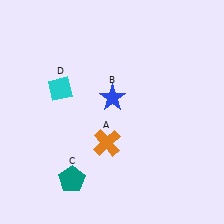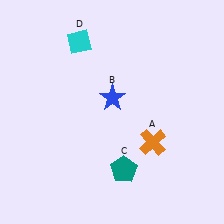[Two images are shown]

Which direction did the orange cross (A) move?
The orange cross (A) moved right.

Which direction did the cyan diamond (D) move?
The cyan diamond (D) moved up.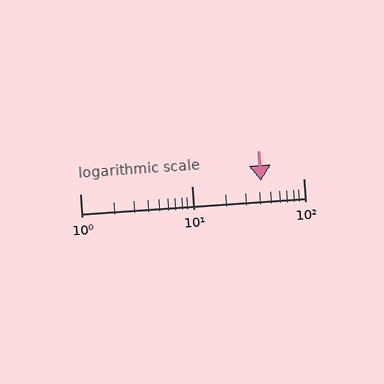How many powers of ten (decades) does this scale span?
The scale spans 2 decades, from 1 to 100.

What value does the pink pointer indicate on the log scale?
The pointer indicates approximately 42.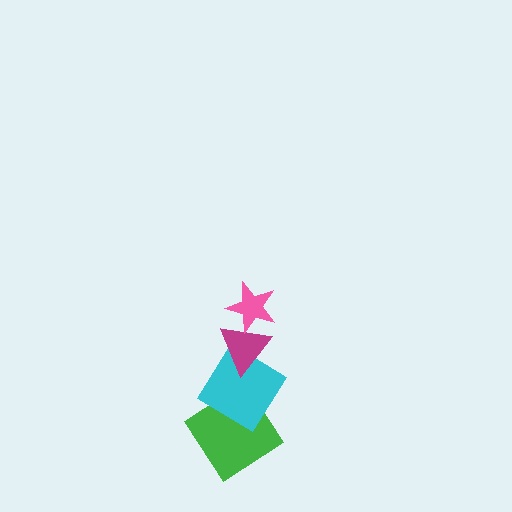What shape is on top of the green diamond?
The cyan diamond is on top of the green diamond.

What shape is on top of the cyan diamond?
The magenta triangle is on top of the cyan diamond.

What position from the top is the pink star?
The pink star is 1st from the top.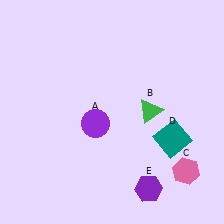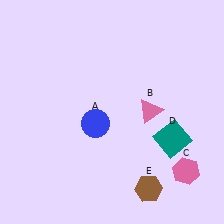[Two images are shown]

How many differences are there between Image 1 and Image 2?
There are 3 differences between the two images.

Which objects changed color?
A changed from purple to blue. B changed from green to pink. E changed from purple to brown.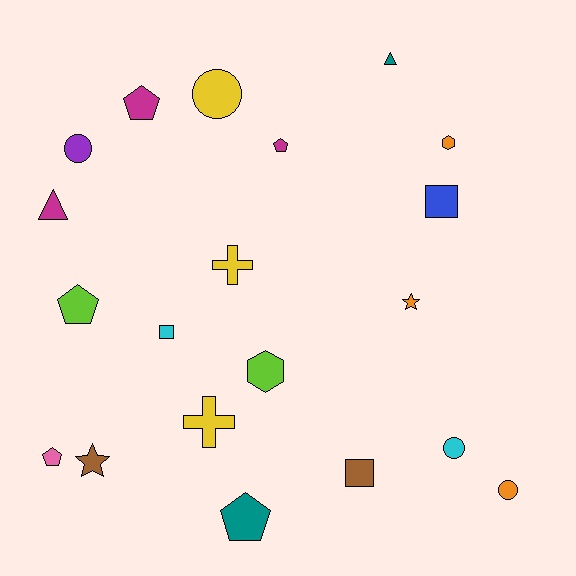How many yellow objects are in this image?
There are 3 yellow objects.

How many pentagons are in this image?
There are 5 pentagons.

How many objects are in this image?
There are 20 objects.